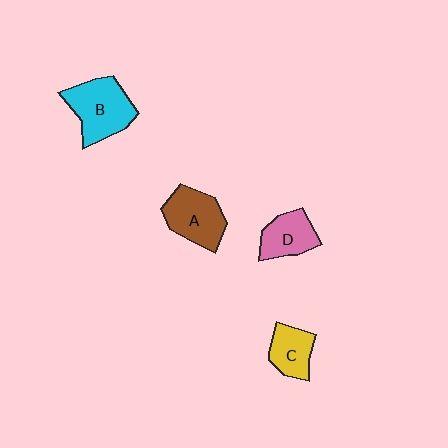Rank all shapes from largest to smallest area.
From largest to smallest: B (cyan), A (brown), D (pink), C (yellow).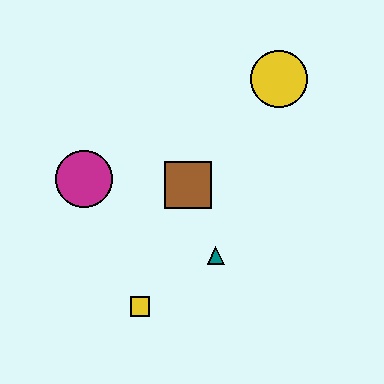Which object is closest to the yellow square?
The teal triangle is closest to the yellow square.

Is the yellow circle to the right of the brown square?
Yes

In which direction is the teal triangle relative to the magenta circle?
The teal triangle is to the right of the magenta circle.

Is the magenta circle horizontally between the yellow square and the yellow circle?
No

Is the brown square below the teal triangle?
No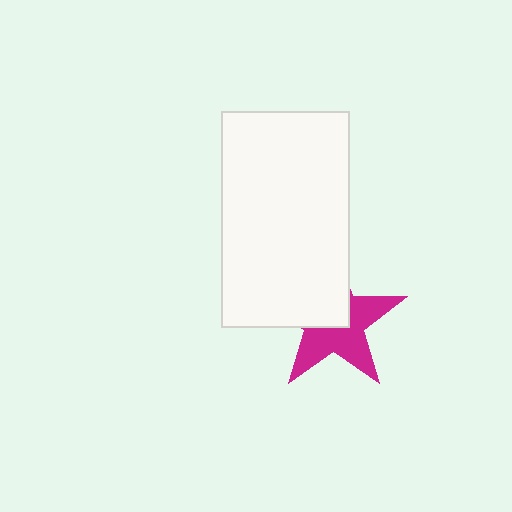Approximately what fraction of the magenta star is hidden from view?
Roughly 44% of the magenta star is hidden behind the white rectangle.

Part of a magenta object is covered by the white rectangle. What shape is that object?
It is a star.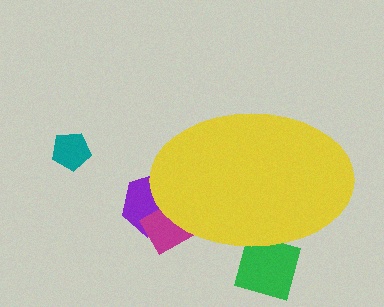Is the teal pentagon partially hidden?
No, the teal pentagon is fully visible.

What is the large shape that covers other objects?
A yellow ellipse.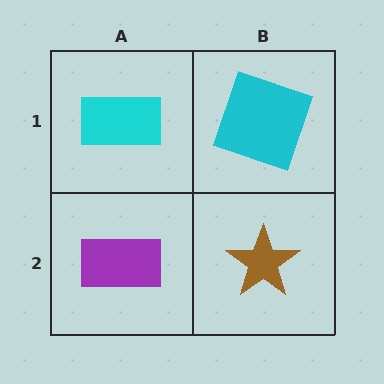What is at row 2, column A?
A purple rectangle.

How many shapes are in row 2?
2 shapes.